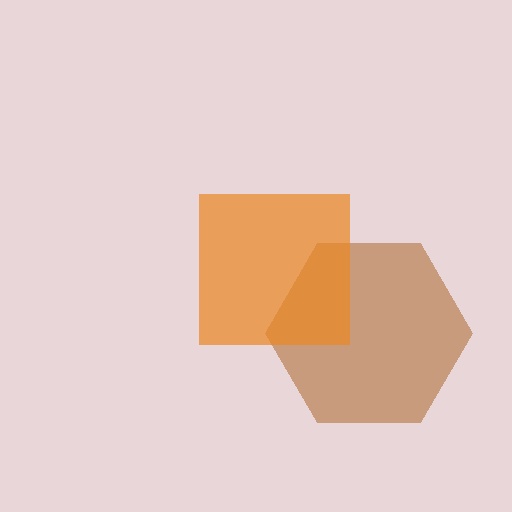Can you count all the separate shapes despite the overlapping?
Yes, there are 2 separate shapes.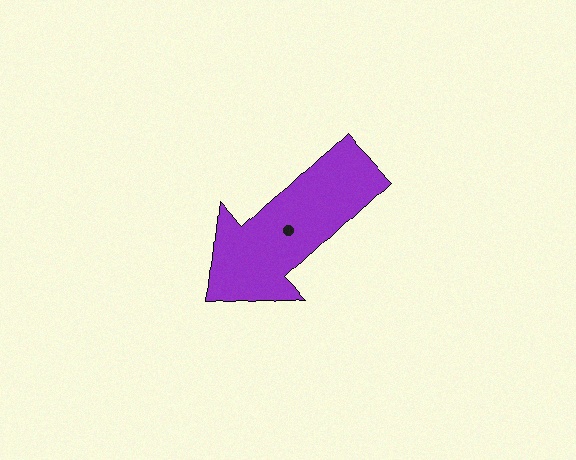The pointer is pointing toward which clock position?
Roughly 8 o'clock.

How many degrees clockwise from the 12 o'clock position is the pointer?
Approximately 227 degrees.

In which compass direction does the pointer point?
Southwest.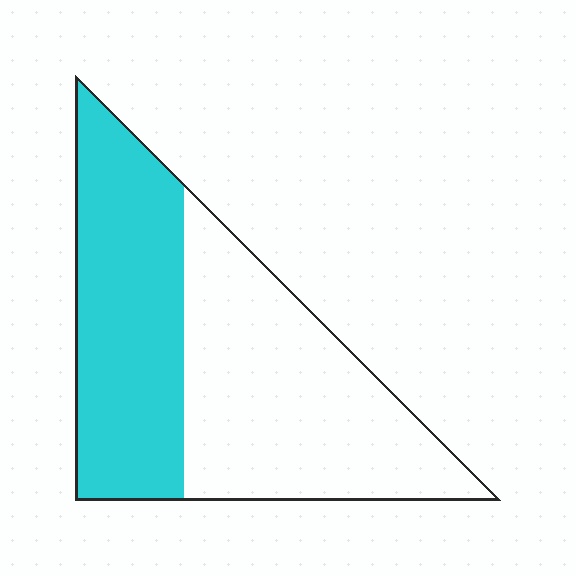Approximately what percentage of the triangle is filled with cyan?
Approximately 45%.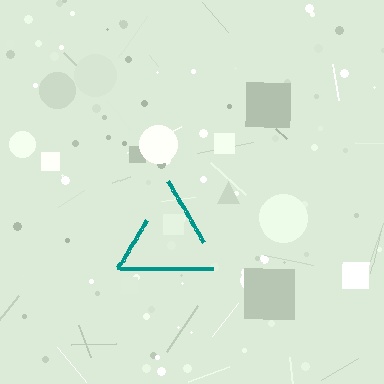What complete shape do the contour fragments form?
The contour fragments form a triangle.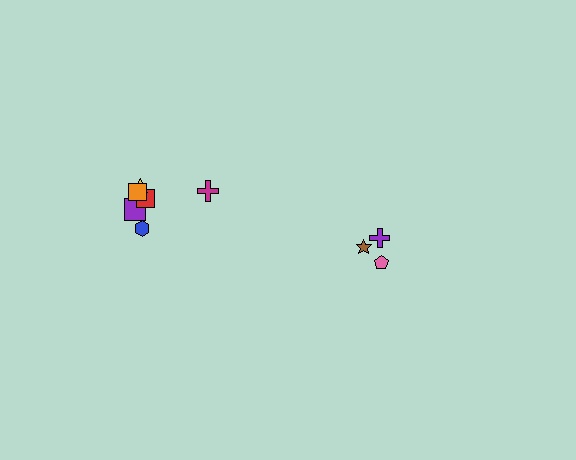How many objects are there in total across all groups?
There are 9 objects.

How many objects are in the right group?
There are 3 objects.